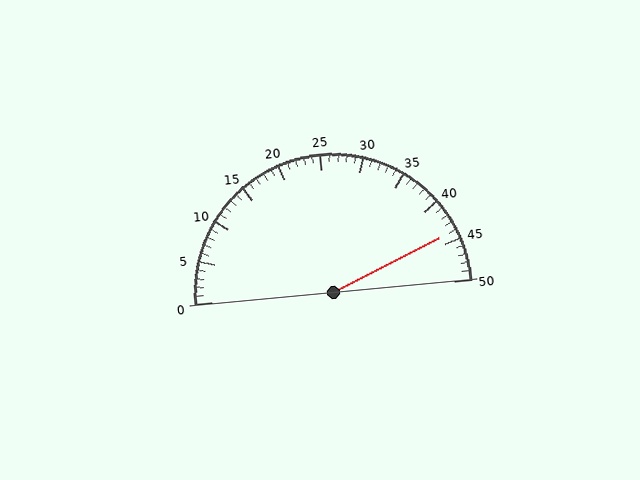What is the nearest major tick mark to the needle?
The nearest major tick mark is 45.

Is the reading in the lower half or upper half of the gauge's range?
The reading is in the upper half of the range (0 to 50).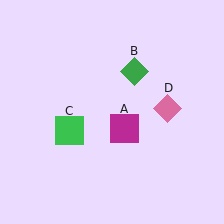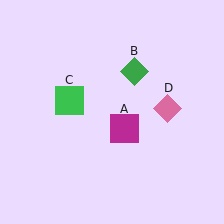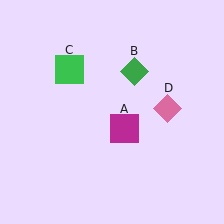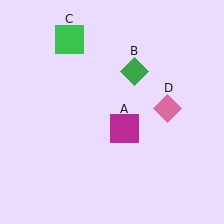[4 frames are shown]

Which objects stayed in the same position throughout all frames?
Magenta square (object A) and green diamond (object B) and pink diamond (object D) remained stationary.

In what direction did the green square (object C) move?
The green square (object C) moved up.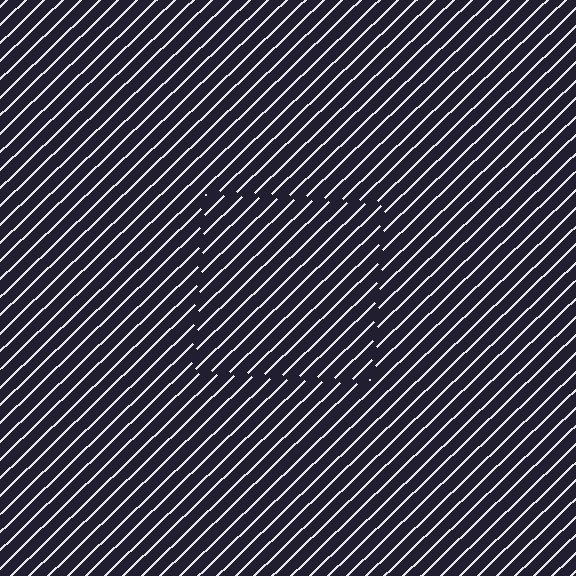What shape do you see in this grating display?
An illusory square. The interior of the shape contains the same grating, shifted by half a period — the contour is defined by the phase discontinuity where line-ends from the inner and outer gratings abut.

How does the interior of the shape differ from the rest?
The interior of the shape contains the same grating, shifted by half a period — the contour is defined by the phase discontinuity where line-ends from the inner and outer gratings abut.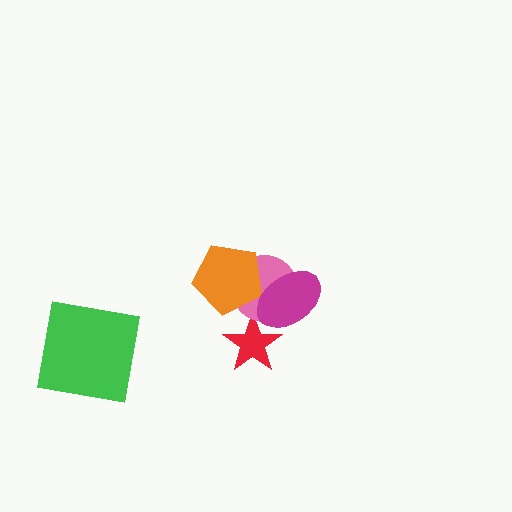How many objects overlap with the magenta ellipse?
3 objects overlap with the magenta ellipse.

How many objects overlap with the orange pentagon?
2 objects overlap with the orange pentagon.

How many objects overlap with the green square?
0 objects overlap with the green square.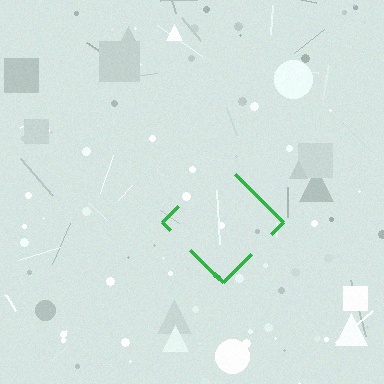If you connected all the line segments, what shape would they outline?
They would outline a diamond.